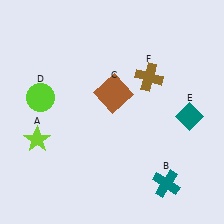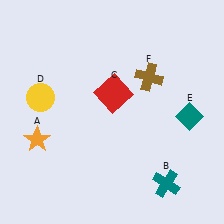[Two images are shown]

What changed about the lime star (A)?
In Image 1, A is lime. In Image 2, it changed to orange.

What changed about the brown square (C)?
In Image 1, C is brown. In Image 2, it changed to red.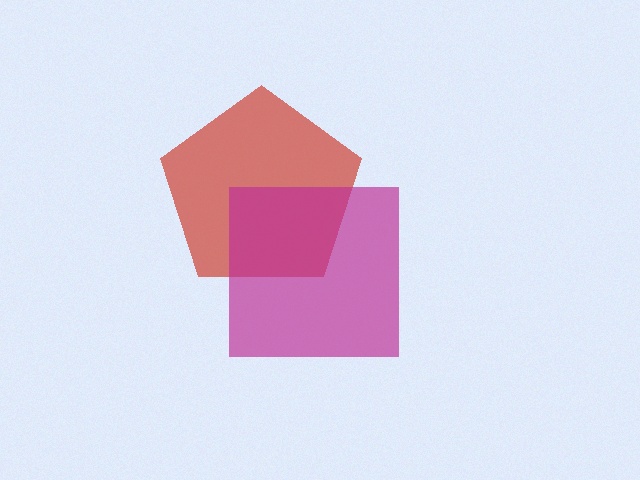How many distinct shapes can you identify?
There are 2 distinct shapes: a red pentagon, a magenta square.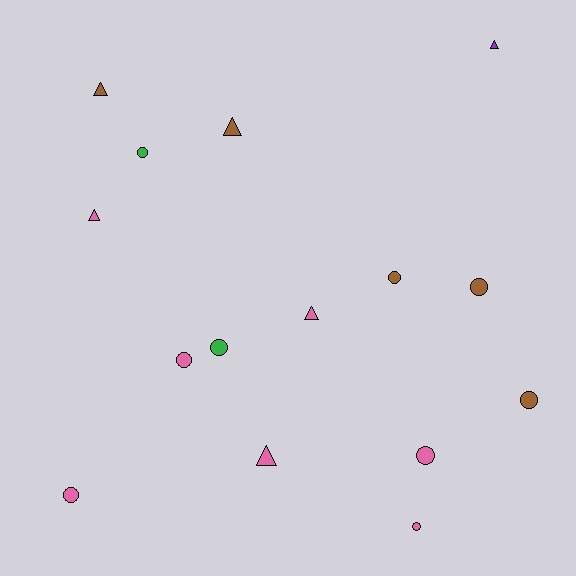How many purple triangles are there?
There is 1 purple triangle.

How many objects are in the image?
There are 15 objects.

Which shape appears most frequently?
Circle, with 9 objects.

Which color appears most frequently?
Pink, with 7 objects.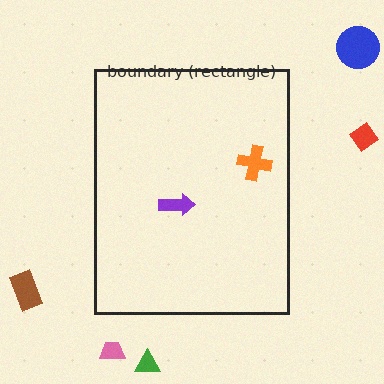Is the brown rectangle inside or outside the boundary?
Outside.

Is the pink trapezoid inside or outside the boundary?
Outside.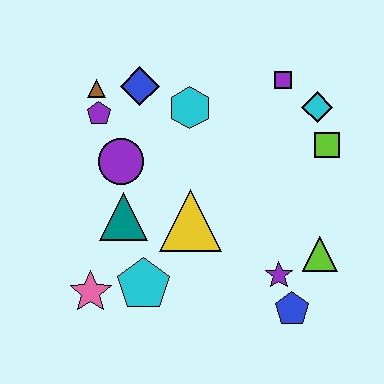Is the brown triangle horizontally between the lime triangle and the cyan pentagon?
No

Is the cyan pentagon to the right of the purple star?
No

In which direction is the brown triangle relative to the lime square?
The brown triangle is to the left of the lime square.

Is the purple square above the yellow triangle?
Yes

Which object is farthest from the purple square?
The pink star is farthest from the purple square.